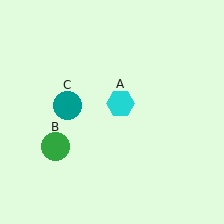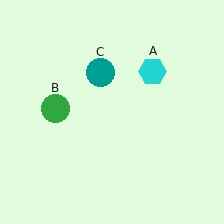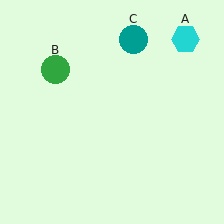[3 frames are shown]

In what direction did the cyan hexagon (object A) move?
The cyan hexagon (object A) moved up and to the right.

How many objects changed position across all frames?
3 objects changed position: cyan hexagon (object A), green circle (object B), teal circle (object C).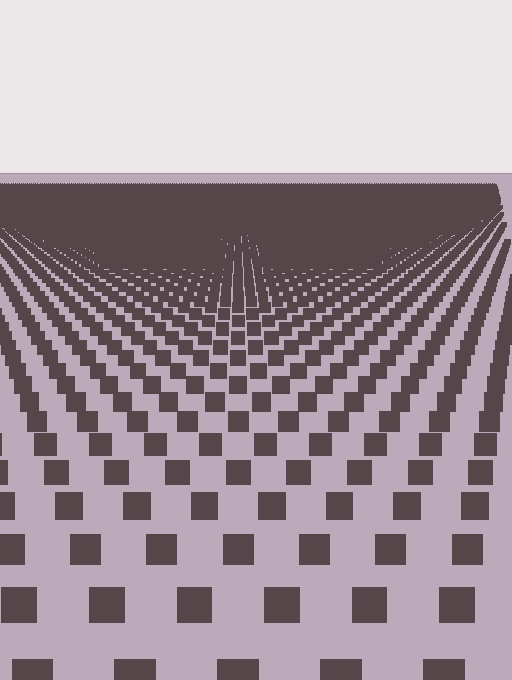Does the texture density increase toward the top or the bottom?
Density increases toward the top.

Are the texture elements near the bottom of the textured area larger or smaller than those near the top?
Larger. Near the bottom, elements are closer to the viewer and appear at a bigger on-screen size.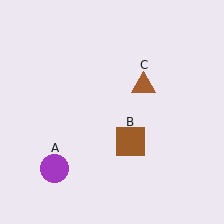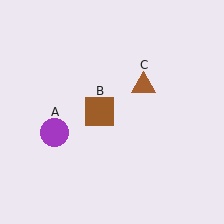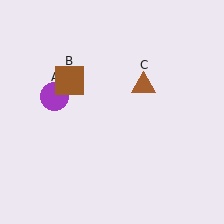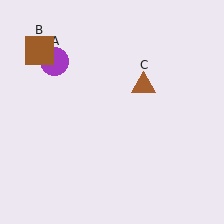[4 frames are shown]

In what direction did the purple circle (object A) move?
The purple circle (object A) moved up.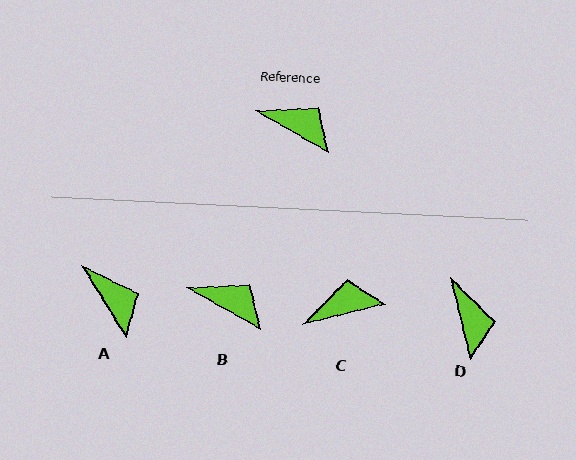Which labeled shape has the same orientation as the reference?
B.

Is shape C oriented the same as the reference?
No, it is off by about 43 degrees.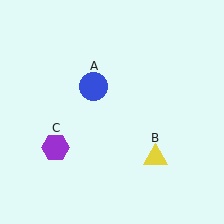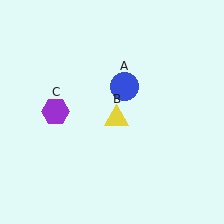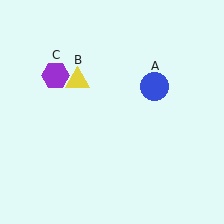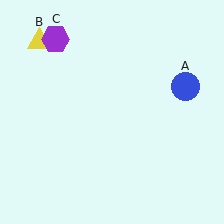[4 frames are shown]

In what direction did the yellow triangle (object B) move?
The yellow triangle (object B) moved up and to the left.